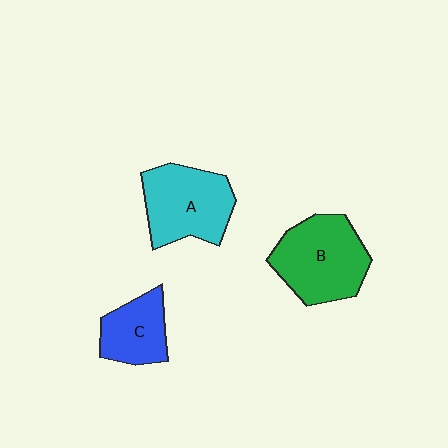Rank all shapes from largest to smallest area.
From largest to smallest: B (green), A (cyan), C (blue).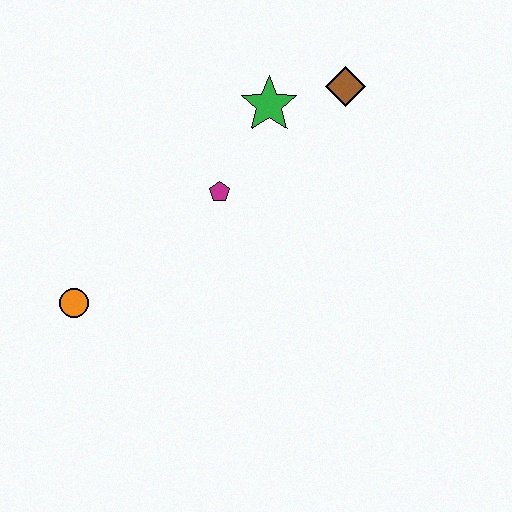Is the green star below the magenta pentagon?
No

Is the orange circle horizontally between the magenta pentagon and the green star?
No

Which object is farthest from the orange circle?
The brown diamond is farthest from the orange circle.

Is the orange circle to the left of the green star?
Yes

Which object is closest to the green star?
The brown diamond is closest to the green star.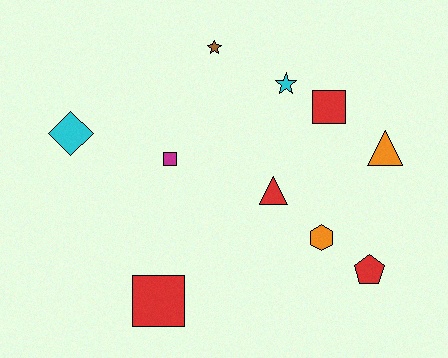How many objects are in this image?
There are 10 objects.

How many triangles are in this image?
There are 2 triangles.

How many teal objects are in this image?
There are no teal objects.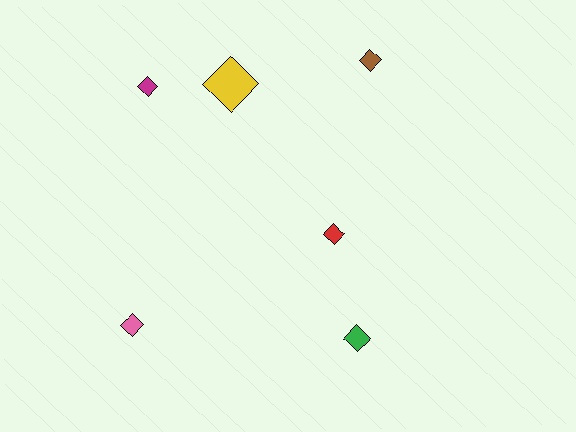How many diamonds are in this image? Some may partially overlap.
There are 6 diamonds.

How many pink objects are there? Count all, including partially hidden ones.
There is 1 pink object.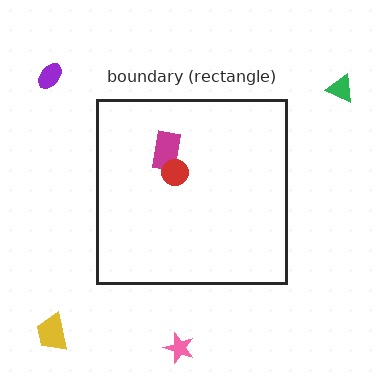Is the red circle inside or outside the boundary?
Inside.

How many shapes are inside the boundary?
2 inside, 4 outside.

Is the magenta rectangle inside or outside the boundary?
Inside.